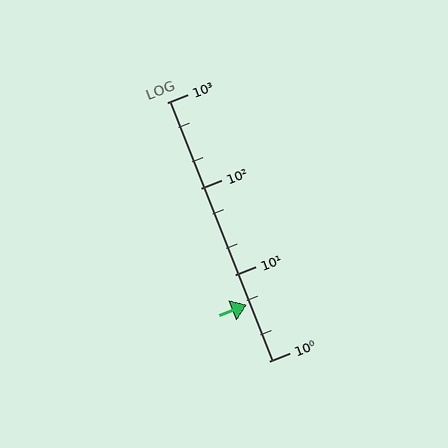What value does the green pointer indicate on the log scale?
The pointer indicates approximately 4.5.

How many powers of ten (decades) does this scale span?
The scale spans 3 decades, from 1 to 1000.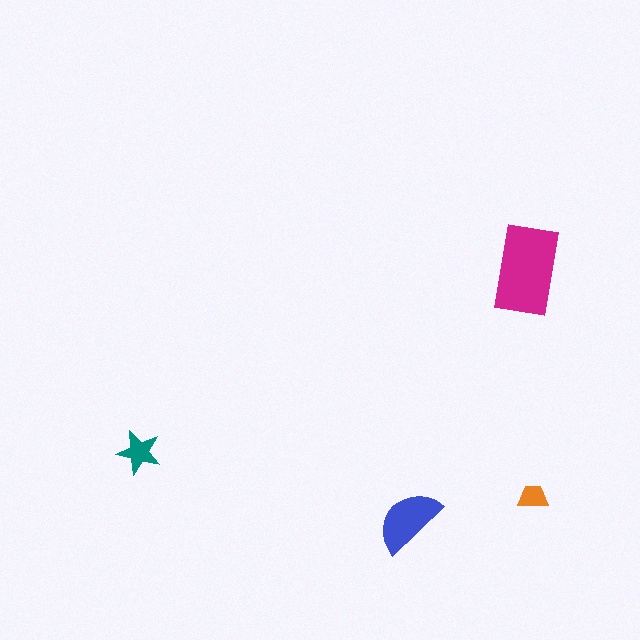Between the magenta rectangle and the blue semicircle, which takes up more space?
The magenta rectangle.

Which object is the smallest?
The orange trapezoid.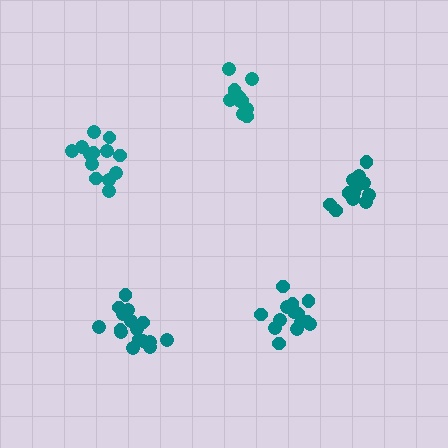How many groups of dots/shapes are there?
There are 5 groups.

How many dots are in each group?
Group 1: 13 dots, Group 2: 17 dots, Group 3: 11 dots, Group 4: 15 dots, Group 5: 12 dots (68 total).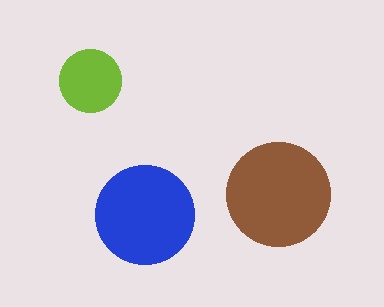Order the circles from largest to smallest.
the brown one, the blue one, the lime one.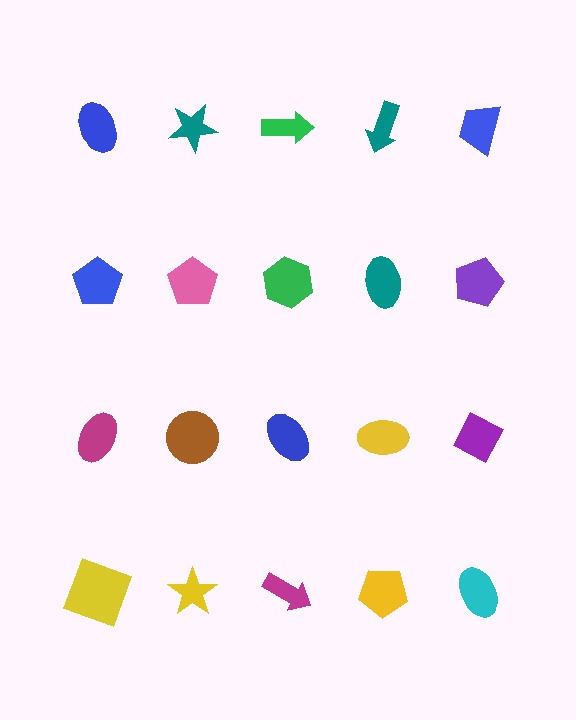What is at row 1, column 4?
A teal arrow.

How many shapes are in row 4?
5 shapes.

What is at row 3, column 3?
A blue ellipse.